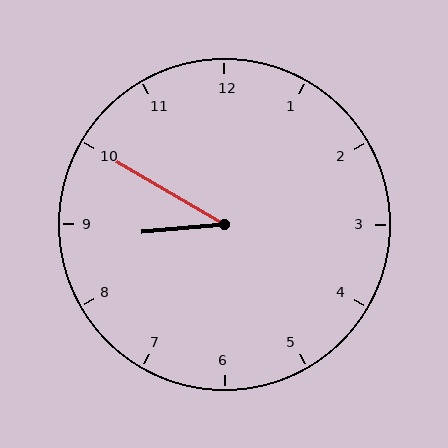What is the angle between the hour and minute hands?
Approximately 35 degrees.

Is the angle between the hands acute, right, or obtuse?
It is acute.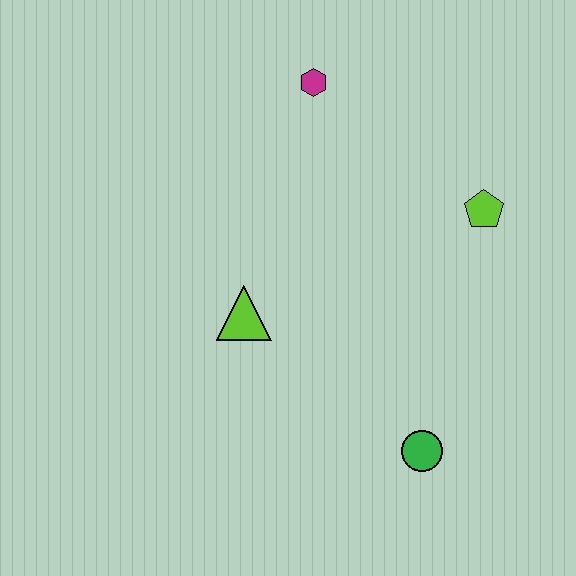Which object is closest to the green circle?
The lime triangle is closest to the green circle.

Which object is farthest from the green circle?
The magenta hexagon is farthest from the green circle.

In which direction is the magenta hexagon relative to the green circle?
The magenta hexagon is above the green circle.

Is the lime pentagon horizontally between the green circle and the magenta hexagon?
No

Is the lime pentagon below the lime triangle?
No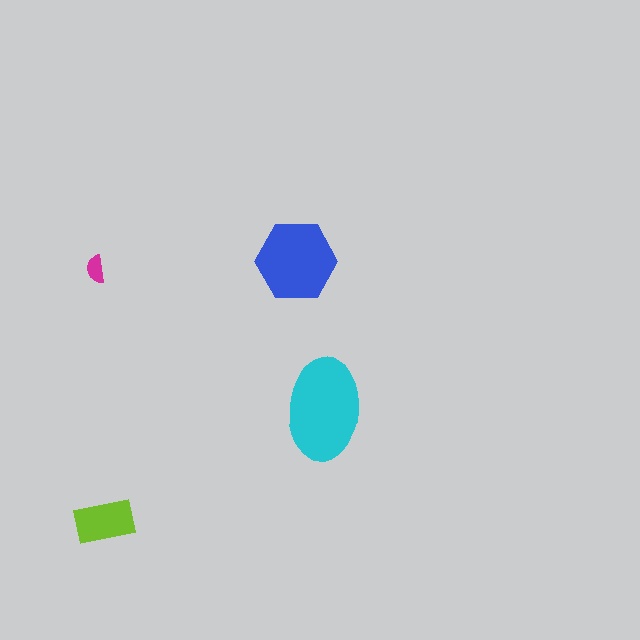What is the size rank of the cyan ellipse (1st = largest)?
1st.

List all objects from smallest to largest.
The magenta semicircle, the lime rectangle, the blue hexagon, the cyan ellipse.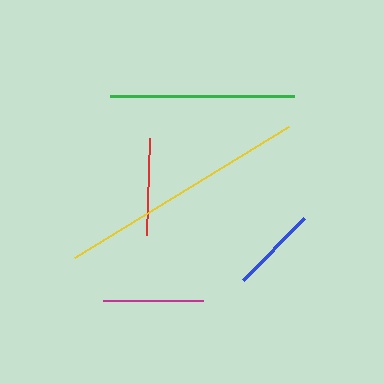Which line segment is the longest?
The yellow line is the longest at approximately 251 pixels.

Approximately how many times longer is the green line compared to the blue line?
The green line is approximately 2.1 times the length of the blue line.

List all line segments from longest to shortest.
From longest to shortest: yellow, green, magenta, red, blue.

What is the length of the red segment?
The red segment is approximately 98 pixels long.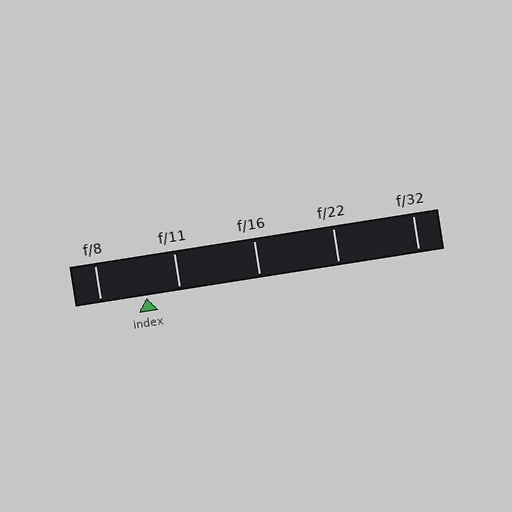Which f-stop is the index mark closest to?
The index mark is closest to f/11.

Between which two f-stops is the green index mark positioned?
The index mark is between f/8 and f/11.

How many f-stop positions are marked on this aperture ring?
There are 5 f-stop positions marked.